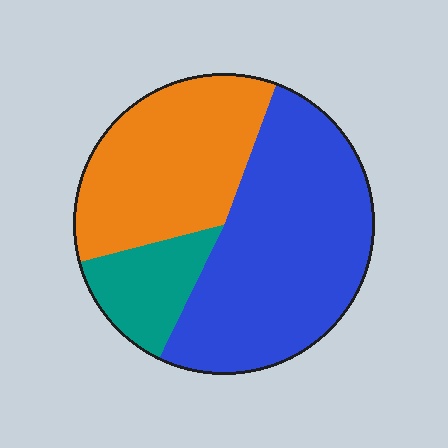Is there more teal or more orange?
Orange.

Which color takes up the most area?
Blue, at roughly 50%.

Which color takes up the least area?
Teal, at roughly 15%.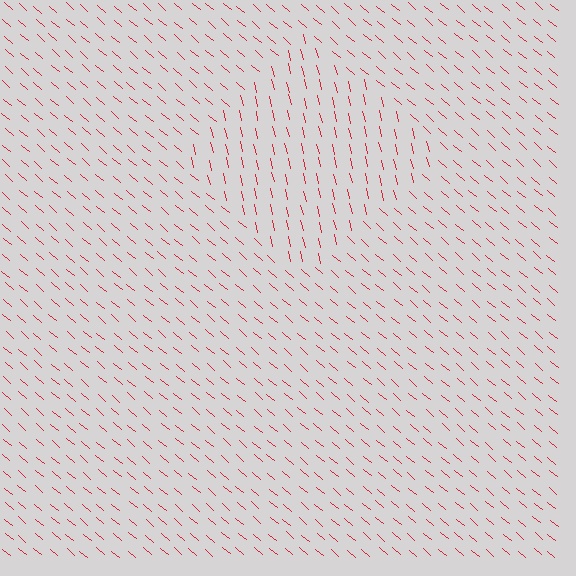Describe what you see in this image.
The image is filled with small red line segments. A diamond region in the image has lines oriented differently from the surrounding lines, creating a visible texture boundary.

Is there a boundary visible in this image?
Yes, there is a texture boundary formed by a change in line orientation.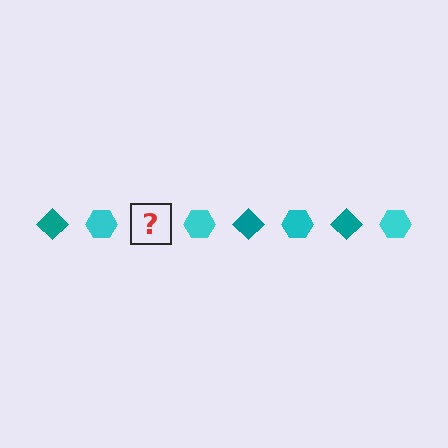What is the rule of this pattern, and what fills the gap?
The rule is that the pattern alternates between teal diamond and cyan hexagon. The gap should be filled with a teal diamond.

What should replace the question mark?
The question mark should be replaced with a teal diamond.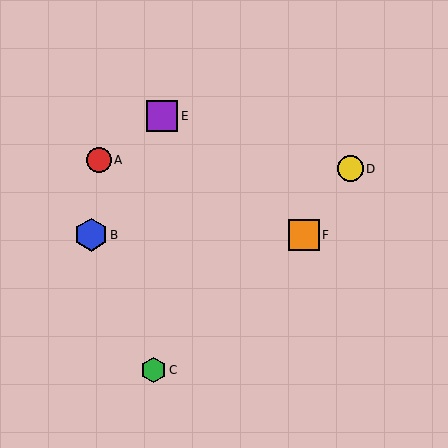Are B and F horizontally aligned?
Yes, both are at y≈235.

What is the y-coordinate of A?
Object A is at y≈160.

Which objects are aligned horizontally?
Objects B, F are aligned horizontally.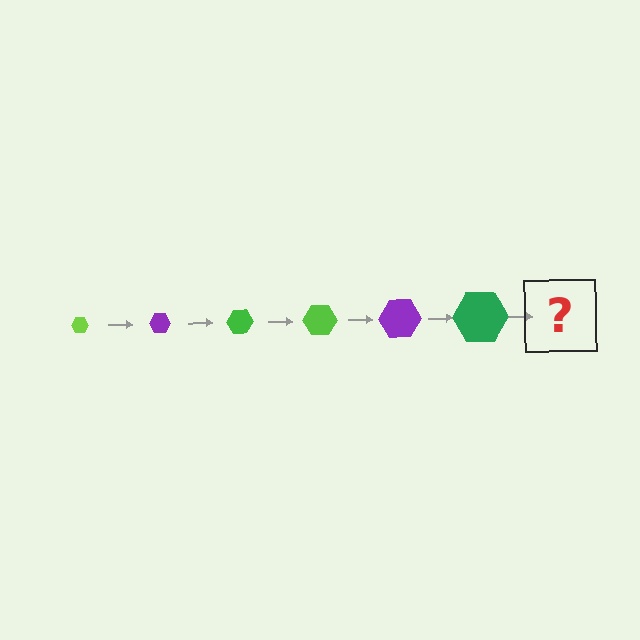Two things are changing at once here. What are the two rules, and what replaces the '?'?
The two rules are that the hexagon grows larger each step and the color cycles through lime, purple, and green. The '?' should be a lime hexagon, larger than the previous one.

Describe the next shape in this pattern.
It should be a lime hexagon, larger than the previous one.